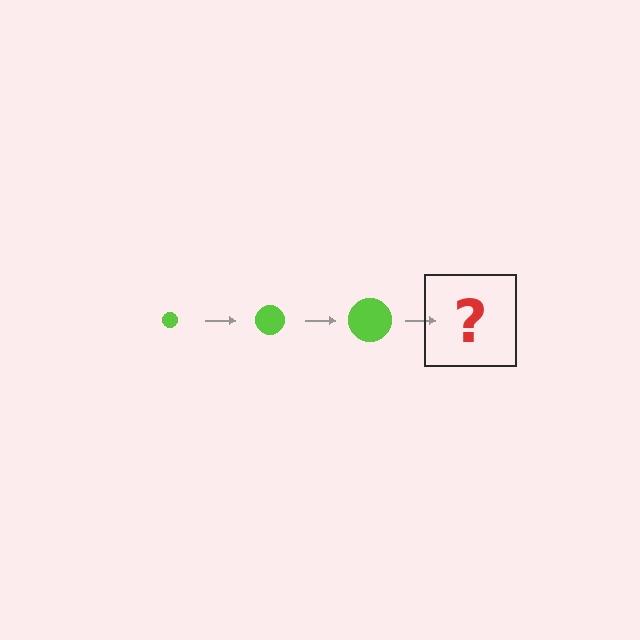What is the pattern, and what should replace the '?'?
The pattern is that the circle gets progressively larger each step. The '?' should be a lime circle, larger than the previous one.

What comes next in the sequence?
The next element should be a lime circle, larger than the previous one.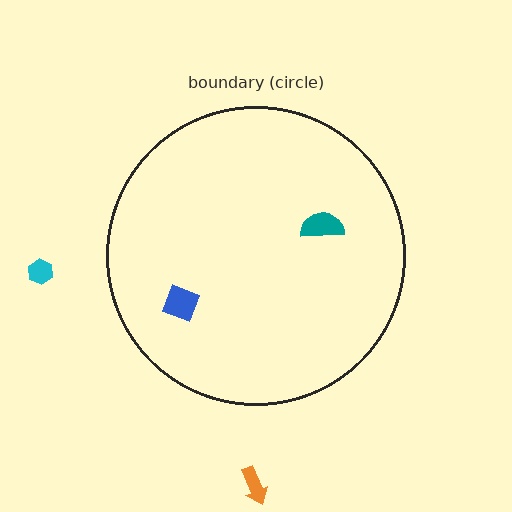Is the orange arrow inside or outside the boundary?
Outside.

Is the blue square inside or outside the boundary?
Inside.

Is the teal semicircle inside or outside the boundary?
Inside.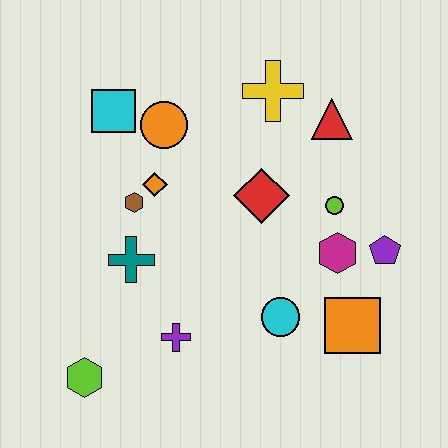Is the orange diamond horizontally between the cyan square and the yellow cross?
Yes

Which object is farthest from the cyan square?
The orange square is farthest from the cyan square.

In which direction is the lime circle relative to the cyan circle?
The lime circle is above the cyan circle.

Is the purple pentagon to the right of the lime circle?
Yes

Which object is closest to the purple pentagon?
The magenta hexagon is closest to the purple pentagon.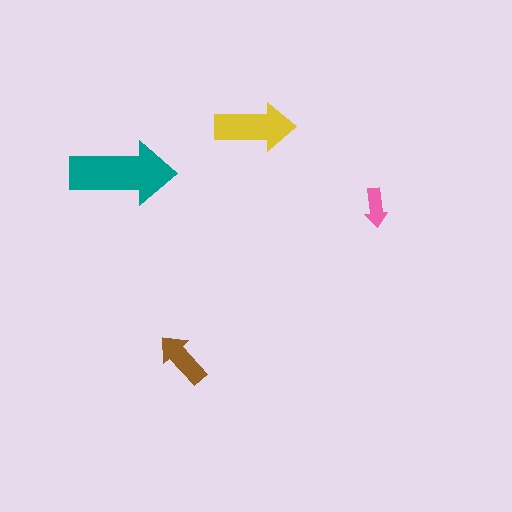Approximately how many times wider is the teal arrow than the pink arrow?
About 2.5 times wider.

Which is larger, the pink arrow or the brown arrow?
The brown one.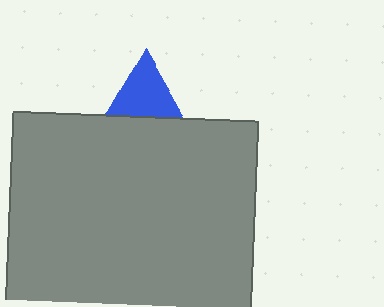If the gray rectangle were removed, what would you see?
You would see the complete blue triangle.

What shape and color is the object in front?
The object in front is a gray rectangle.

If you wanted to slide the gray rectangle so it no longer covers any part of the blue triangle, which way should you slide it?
Slide it down — that is the most direct way to separate the two shapes.